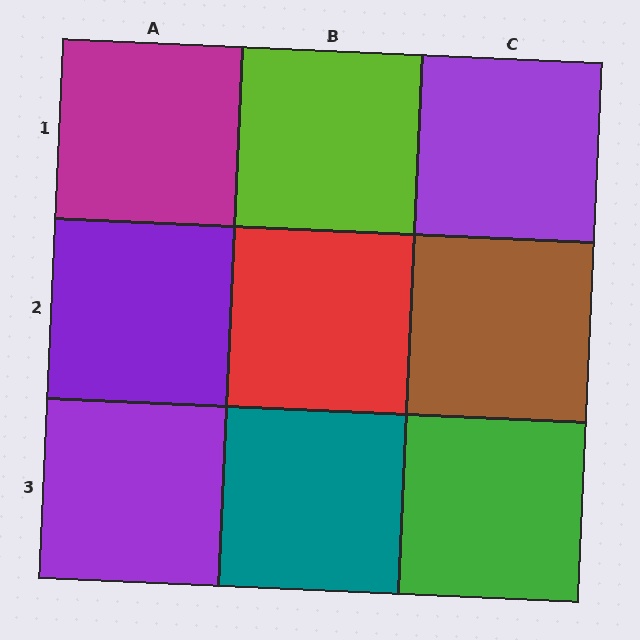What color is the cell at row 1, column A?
Magenta.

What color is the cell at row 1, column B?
Lime.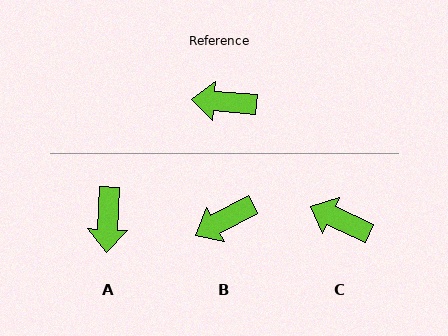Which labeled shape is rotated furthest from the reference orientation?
A, about 92 degrees away.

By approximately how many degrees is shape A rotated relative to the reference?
Approximately 92 degrees counter-clockwise.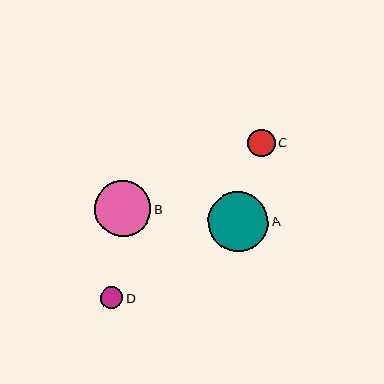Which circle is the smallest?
Circle D is the smallest with a size of approximately 22 pixels.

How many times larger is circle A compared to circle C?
Circle A is approximately 2.2 times the size of circle C.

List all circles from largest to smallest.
From largest to smallest: A, B, C, D.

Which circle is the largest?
Circle A is the largest with a size of approximately 60 pixels.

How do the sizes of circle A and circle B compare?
Circle A and circle B are approximately the same size.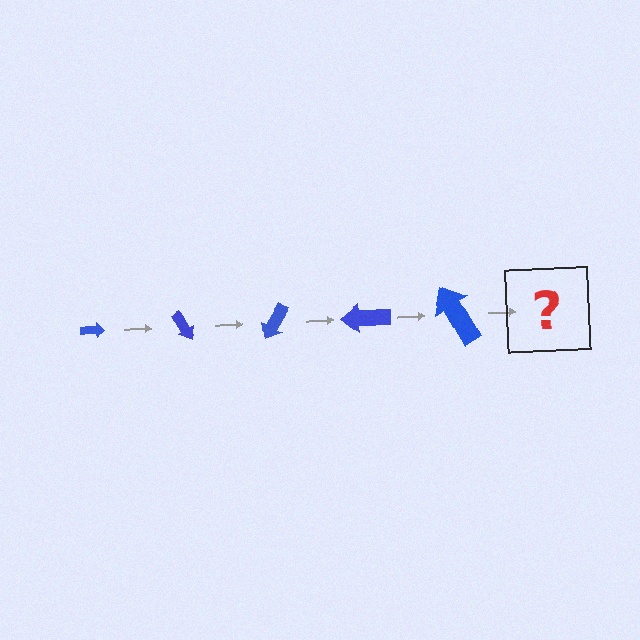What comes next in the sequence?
The next element should be an arrow, larger than the previous one and rotated 300 degrees from the start.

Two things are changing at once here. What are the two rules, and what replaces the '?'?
The two rules are that the arrow grows larger each step and it rotates 60 degrees each step. The '?' should be an arrow, larger than the previous one and rotated 300 degrees from the start.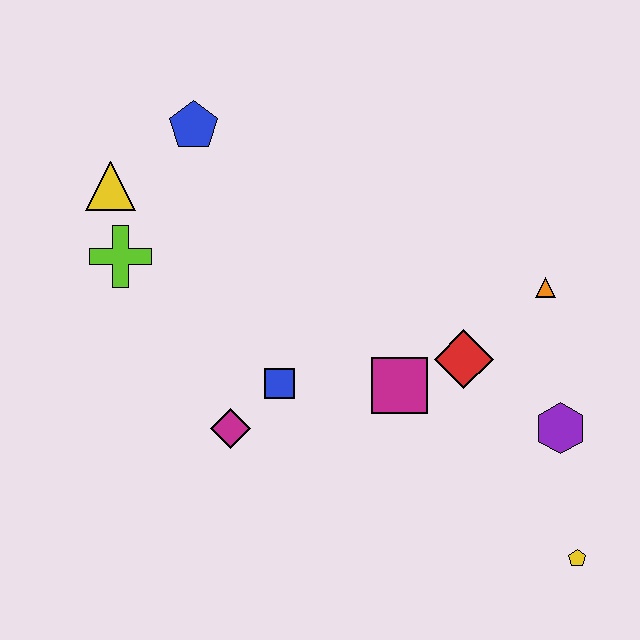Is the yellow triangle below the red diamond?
No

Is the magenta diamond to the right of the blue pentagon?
Yes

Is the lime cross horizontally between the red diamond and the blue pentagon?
No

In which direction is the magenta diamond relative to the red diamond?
The magenta diamond is to the left of the red diamond.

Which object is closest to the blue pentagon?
The yellow triangle is closest to the blue pentagon.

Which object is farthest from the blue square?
The yellow pentagon is farthest from the blue square.